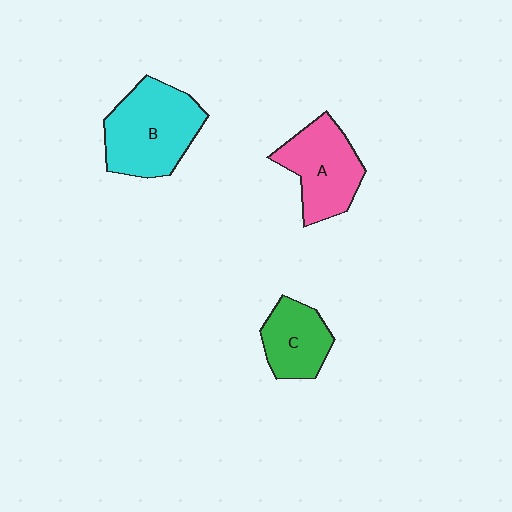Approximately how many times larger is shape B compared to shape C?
Approximately 1.7 times.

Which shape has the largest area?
Shape B (cyan).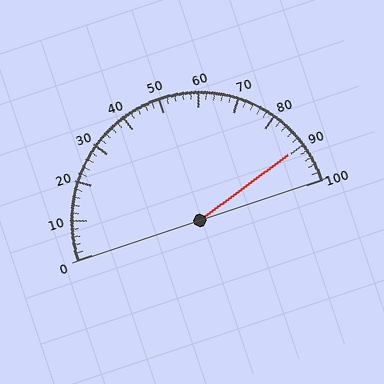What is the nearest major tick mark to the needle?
The nearest major tick mark is 90.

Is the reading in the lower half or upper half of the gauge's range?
The reading is in the upper half of the range (0 to 100).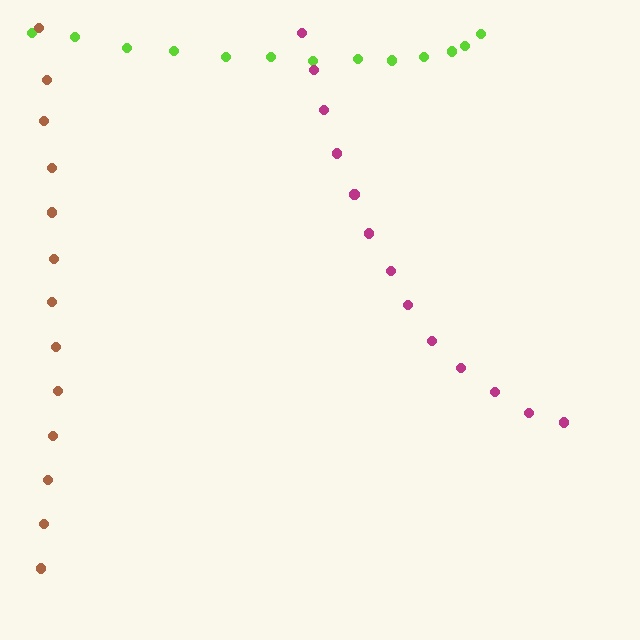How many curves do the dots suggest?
There are 3 distinct paths.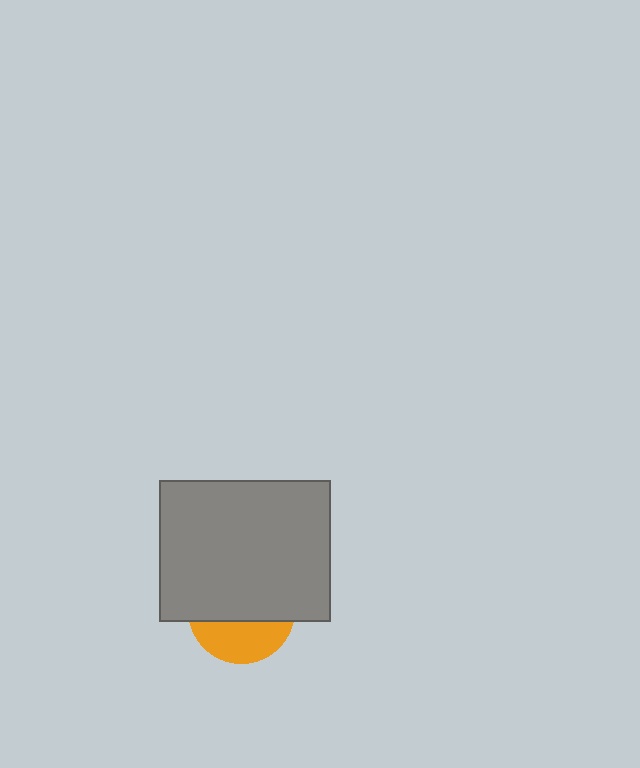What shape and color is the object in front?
The object in front is a gray rectangle.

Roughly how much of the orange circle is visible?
A small part of it is visible (roughly 36%).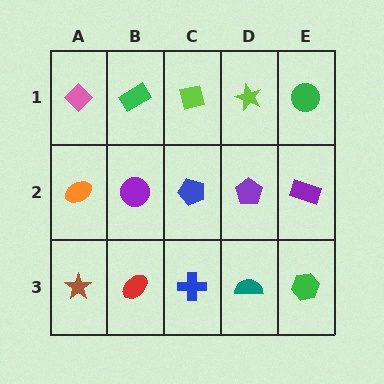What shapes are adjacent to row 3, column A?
An orange ellipse (row 2, column A), a red ellipse (row 3, column B).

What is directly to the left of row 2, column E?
A purple pentagon.